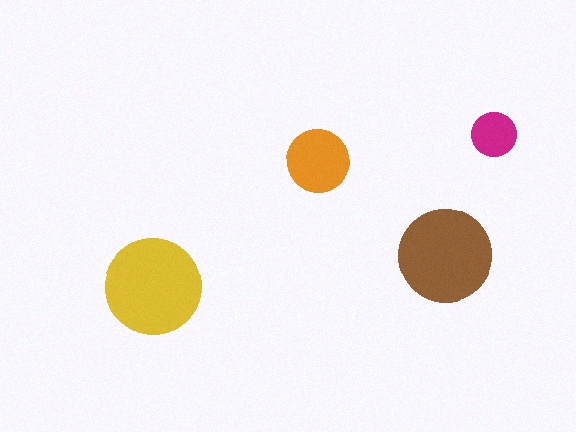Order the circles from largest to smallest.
the yellow one, the brown one, the orange one, the magenta one.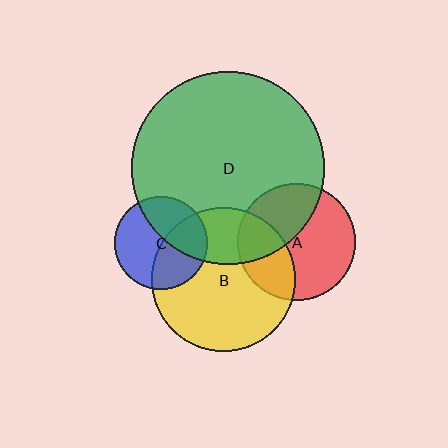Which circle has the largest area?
Circle D (green).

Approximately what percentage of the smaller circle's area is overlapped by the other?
Approximately 40%.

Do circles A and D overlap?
Yes.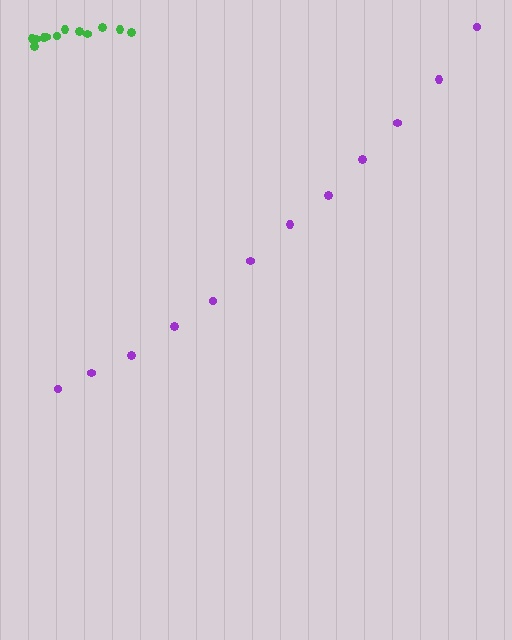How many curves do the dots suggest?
There are 2 distinct paths.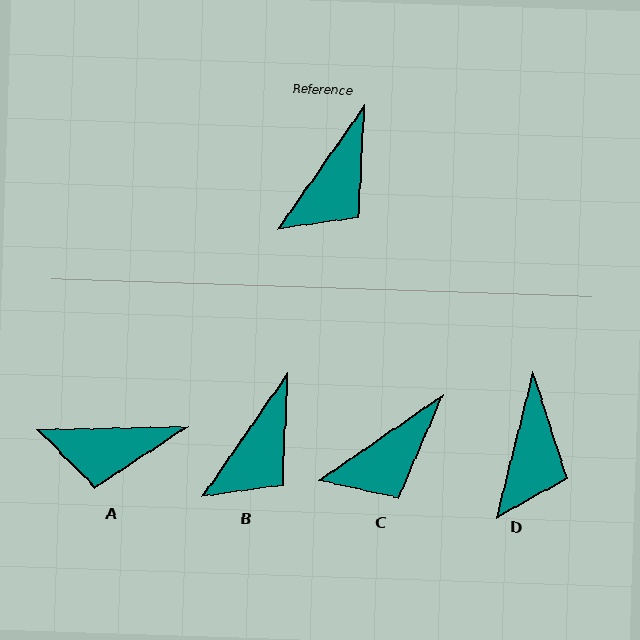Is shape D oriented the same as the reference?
No, it is off by about 21 degrees.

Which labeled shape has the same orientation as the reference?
B.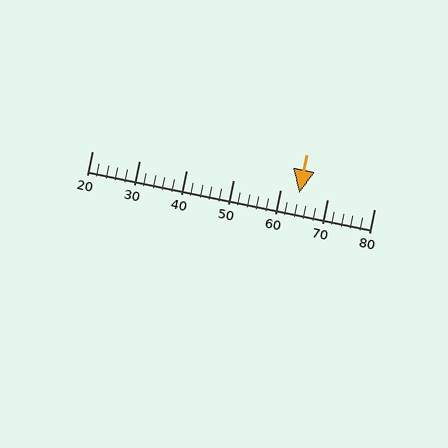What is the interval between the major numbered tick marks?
The major tick marks are spaced 10 units apart.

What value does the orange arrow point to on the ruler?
The orange arrow points to approximately 64.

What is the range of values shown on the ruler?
The ruler shows values from 20 to 80.